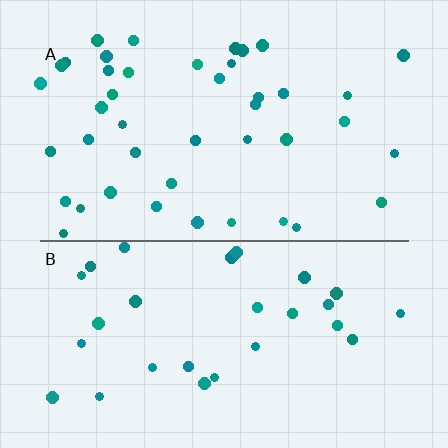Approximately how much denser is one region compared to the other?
Approximately 1.5× — region A over region B.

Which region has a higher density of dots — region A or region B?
A (the top).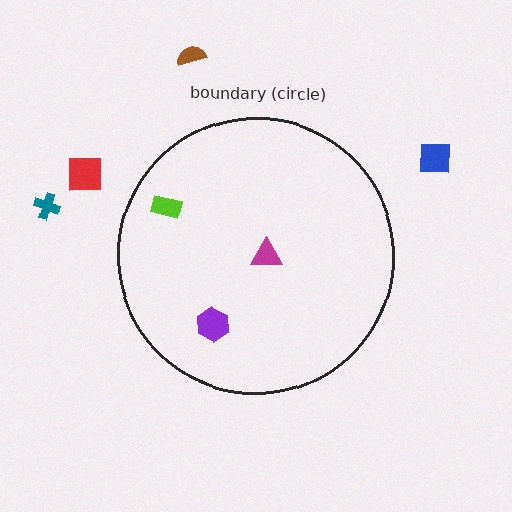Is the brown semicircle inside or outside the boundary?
Outside.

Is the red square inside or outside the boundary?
Outside.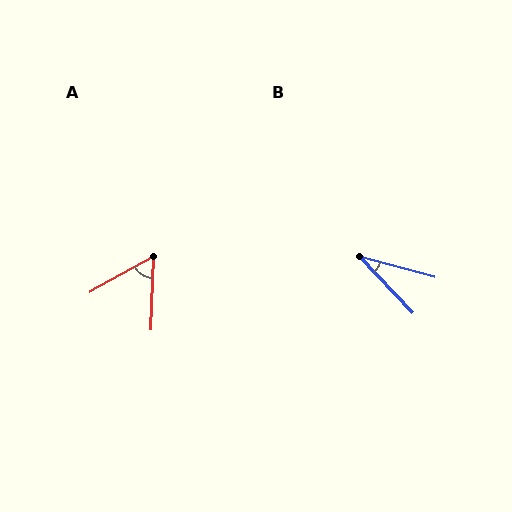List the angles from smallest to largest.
B (31°), A (59°).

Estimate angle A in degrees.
Approximately 59 degrees.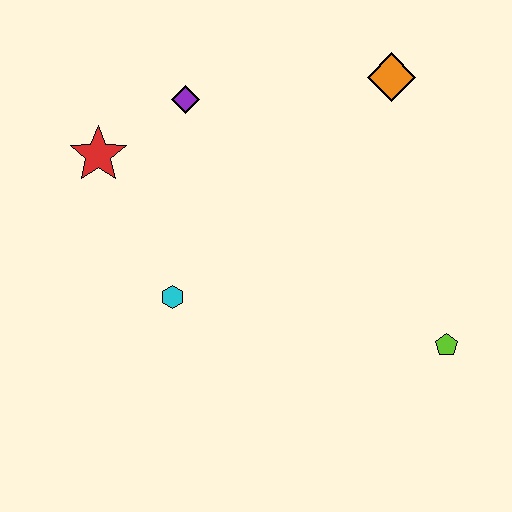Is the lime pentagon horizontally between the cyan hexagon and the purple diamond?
No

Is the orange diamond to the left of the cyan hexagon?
No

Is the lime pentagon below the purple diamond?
Yes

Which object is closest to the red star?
The purple diamond is closest to the red star.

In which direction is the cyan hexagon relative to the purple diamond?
The cyan hexagon is below the purple diamond.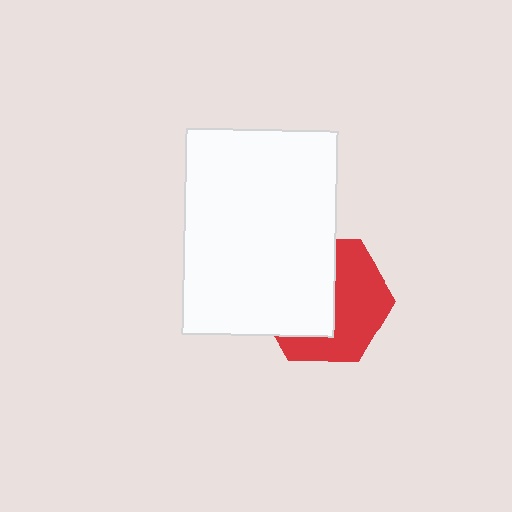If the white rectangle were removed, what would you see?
You would see the complete red hexagon.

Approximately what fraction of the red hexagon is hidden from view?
Roughly 50% of the red hexagon is hidden behind the white rectangle.